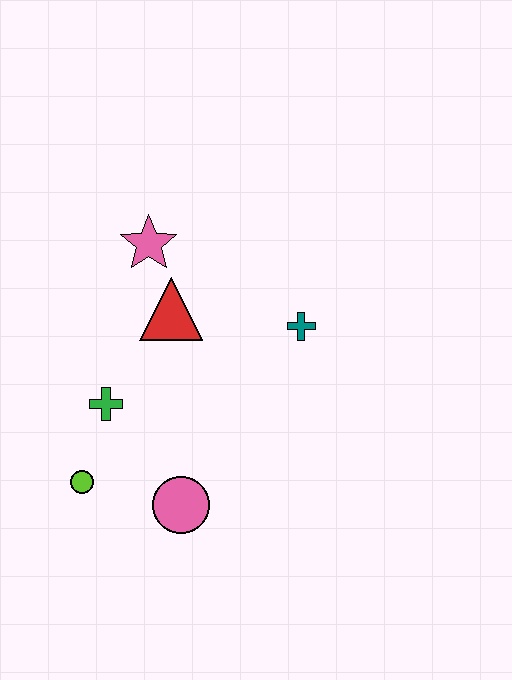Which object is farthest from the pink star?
The pink circle is farthest from the pink star.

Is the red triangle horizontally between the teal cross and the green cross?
Yes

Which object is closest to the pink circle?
The lime circle is closest to the pink circle.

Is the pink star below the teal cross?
No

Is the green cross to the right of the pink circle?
No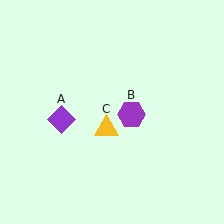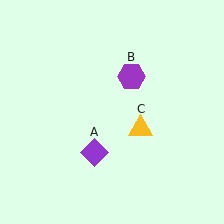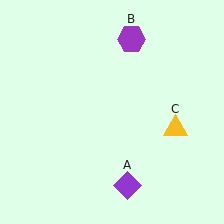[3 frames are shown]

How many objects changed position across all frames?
3 objects changed position: purple diamond (object A), purple hexagon (object B), yellow triangle (object C).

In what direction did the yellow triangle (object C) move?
The yellow triangle (object C) moved right.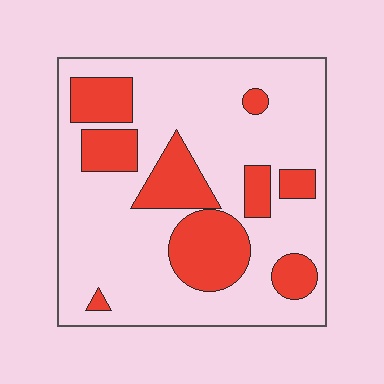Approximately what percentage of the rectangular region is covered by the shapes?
Approximately 25%.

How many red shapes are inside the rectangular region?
9.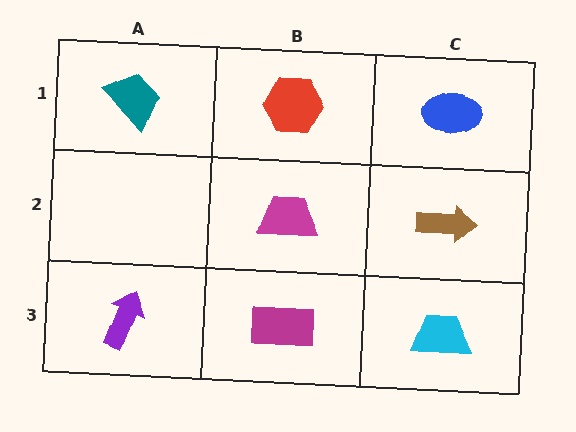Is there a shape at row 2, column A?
No, that cell is empty.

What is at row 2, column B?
A magenta trapezoid.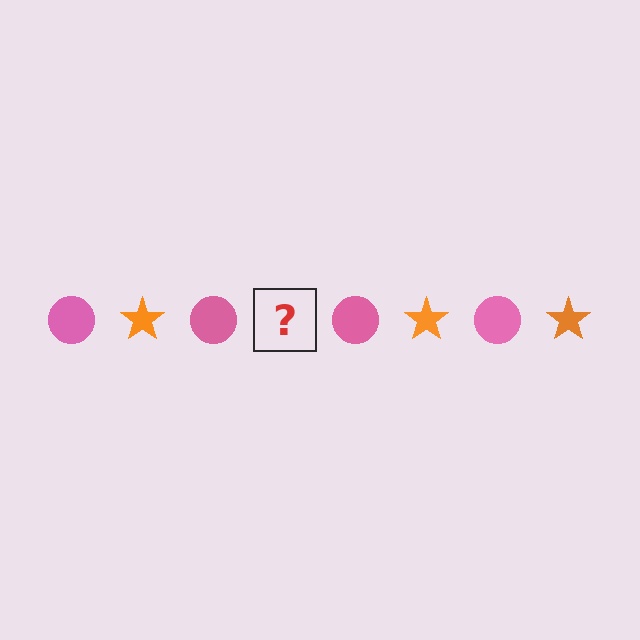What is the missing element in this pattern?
The missing element is an orange star.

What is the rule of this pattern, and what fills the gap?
The rule is that the pattern alternates between pink circle and orange star. The gap should be filled with an orange star.